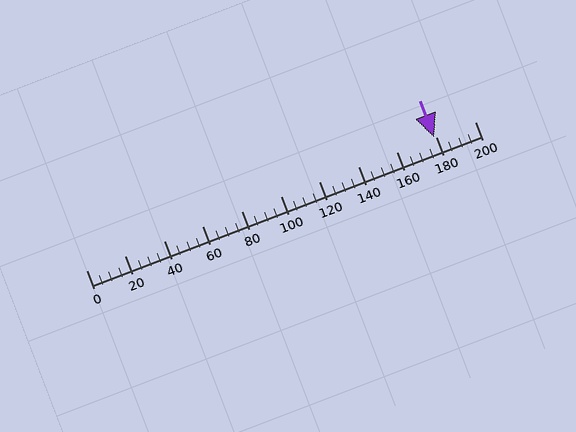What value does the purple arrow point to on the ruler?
The purple arrow points to approximately 179.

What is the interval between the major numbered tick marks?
The major tick marks are spaced 20 units apart.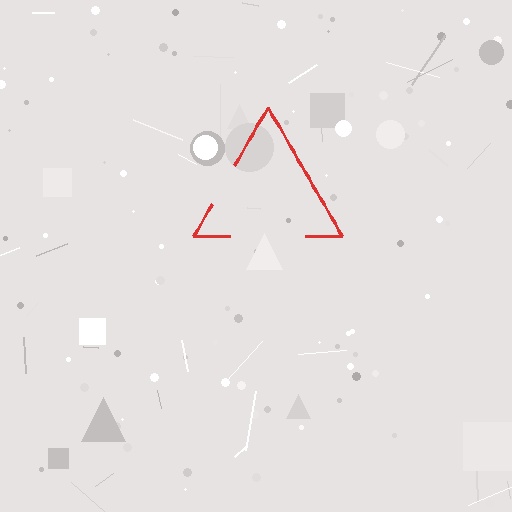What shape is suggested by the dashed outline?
The dashed outline suggests a triangle.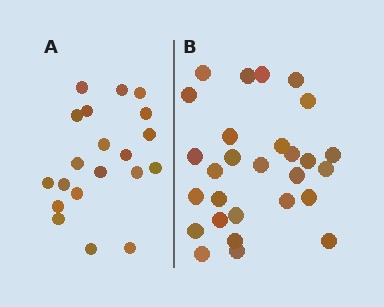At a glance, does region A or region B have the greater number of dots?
Region B (the right region) has more dots.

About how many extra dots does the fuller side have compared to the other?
Region B has roughly 8 or so more dots than region A.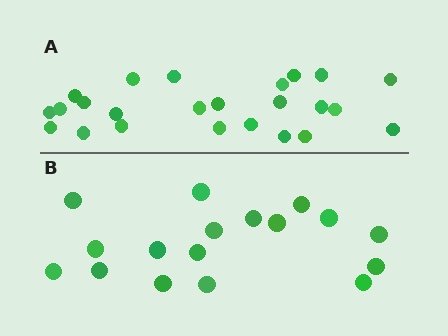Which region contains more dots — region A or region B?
Region A (the top region) has more dots.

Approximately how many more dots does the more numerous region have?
Region A has roughly 8 or so more dots than region B.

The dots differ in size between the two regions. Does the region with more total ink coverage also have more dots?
No. Region B has more total ink coverage because its dots are larger, but region A actually contains more individual dots. Total area can be misleading — the number of items is what matters here.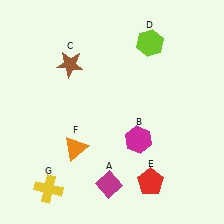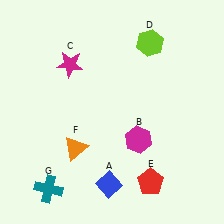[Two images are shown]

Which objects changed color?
A changed from magenta to blue. C changed from brown to magenta. G changed from yellow to teal.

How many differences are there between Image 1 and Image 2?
There are 3 differences between the two images.